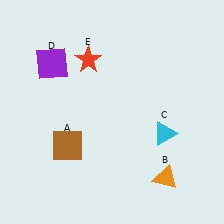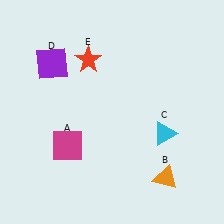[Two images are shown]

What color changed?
The square (A) changed from brown in Image 1 to magenta in Image 2.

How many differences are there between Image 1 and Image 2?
There is 1 difference between the two images.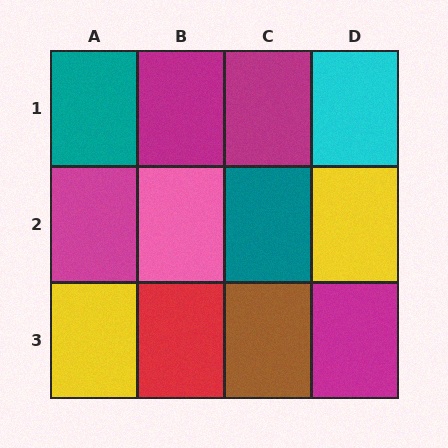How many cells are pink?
1 cell is pink.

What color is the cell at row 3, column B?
Red.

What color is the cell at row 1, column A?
Teal.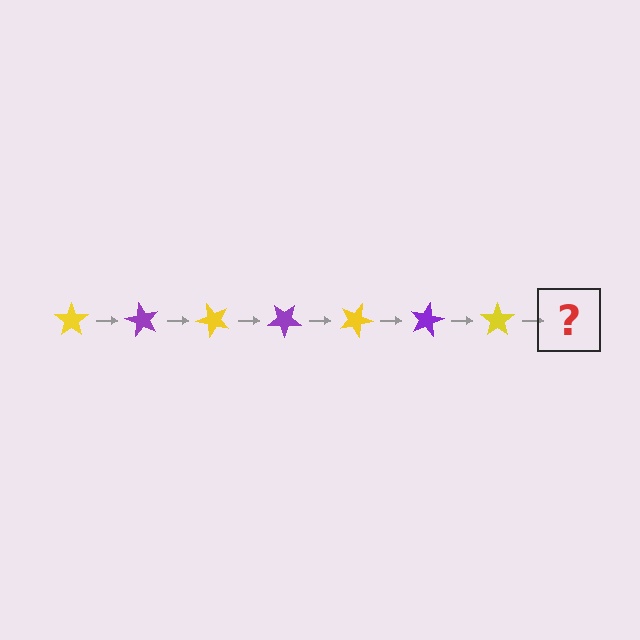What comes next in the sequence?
The next element should be a purple star, rotated 420 degrees from the start.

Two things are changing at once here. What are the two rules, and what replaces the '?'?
The two rules are that it rotates 60 degrees each step and the color cycles through yellow and purple. The '?' should be a purple star, rotated 420 degrees from the start.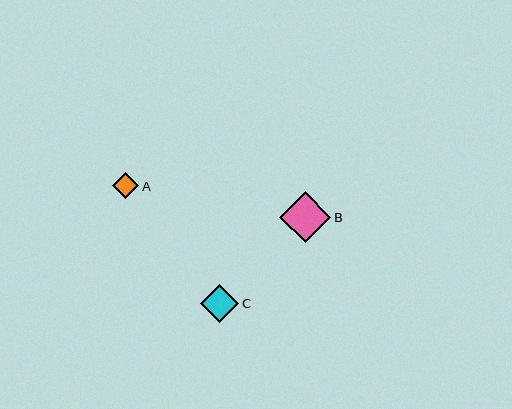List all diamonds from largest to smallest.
From largest to smallest: B, C, A.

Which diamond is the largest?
Diamond B is the largest with a size of approximately 51 pixels.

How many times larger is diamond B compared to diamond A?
Diamond B is approximately 2.0 times the size of diamond A.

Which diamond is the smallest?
Diamond A is the smallest with a size of approximately 26 pixels.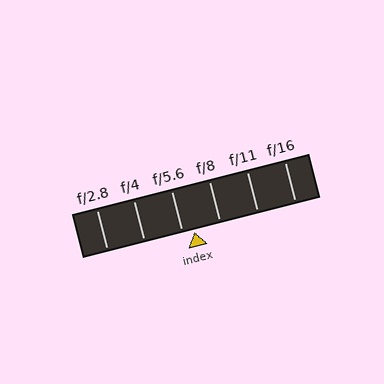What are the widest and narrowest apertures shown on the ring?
The widest aperture shown is f/2.8 and the narrowest is f/16.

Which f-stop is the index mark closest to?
The index mark is closest to f/5.6.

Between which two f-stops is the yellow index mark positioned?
The index mark is between f/5.6 and f/8.